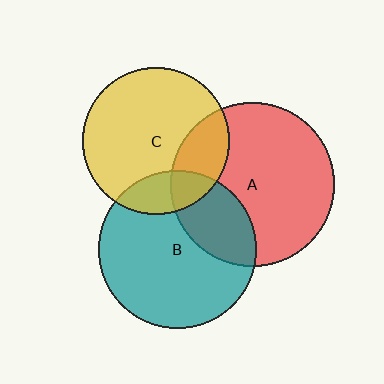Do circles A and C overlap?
Yes.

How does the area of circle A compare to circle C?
Approximately 1.2 times.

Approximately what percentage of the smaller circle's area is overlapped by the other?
Approximately 25%.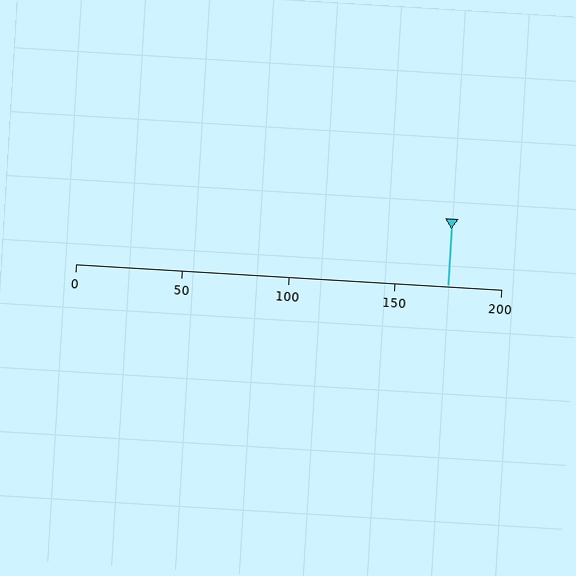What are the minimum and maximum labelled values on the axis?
The axis runs from 0 to 200.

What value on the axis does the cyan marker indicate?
The marker indicates approximately 175.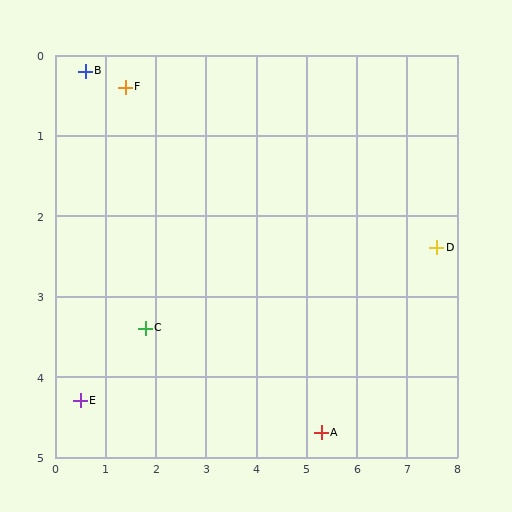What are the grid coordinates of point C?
Point C is at approximately (1.8, 3.4).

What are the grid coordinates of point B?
Point B is at approximately (0.6, 0.2).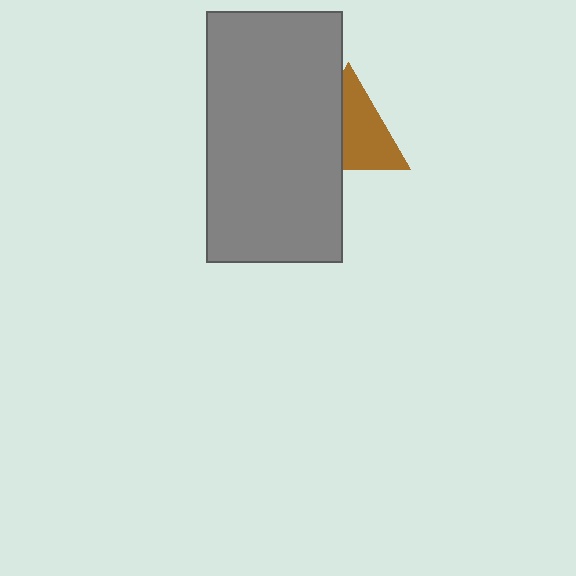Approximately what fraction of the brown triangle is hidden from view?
Roughly 42% of the brown triangle is hidden behind the gray rectangle.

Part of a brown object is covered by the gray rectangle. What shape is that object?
It is a triangle.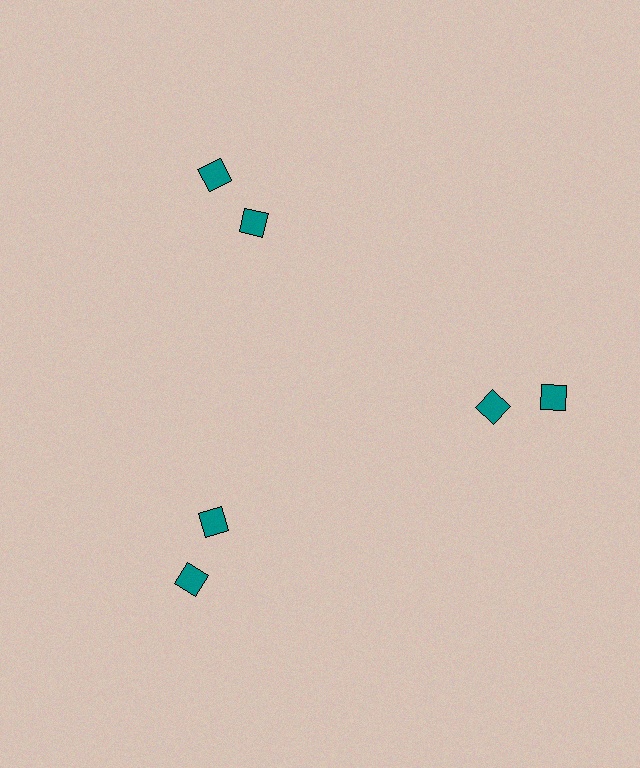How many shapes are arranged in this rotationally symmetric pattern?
There are 6 shapes, arranged in 3 groups of 2.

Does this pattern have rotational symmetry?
Yes, this pattern has 3-fold rotational symmetry. It looks the same after rotating 120 degrees around the center.